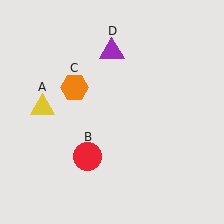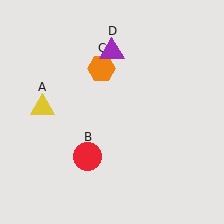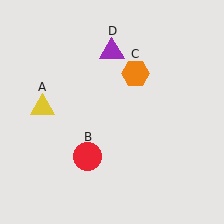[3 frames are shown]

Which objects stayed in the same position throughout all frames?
Yellow triangle (object A) and red circle (object B) and purple triangle (object D) remained stationary.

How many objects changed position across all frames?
1 object changed position: orange hexagon (object C).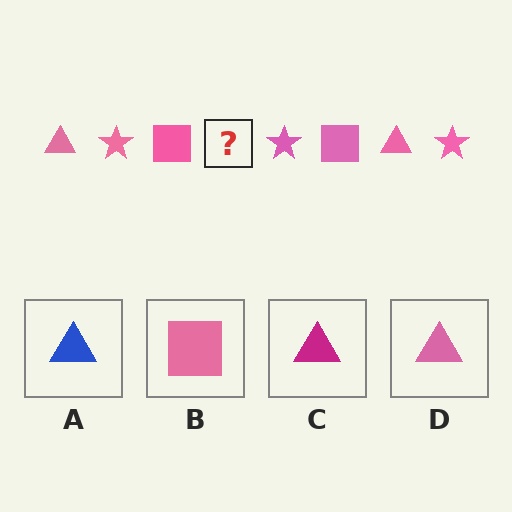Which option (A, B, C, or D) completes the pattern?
D.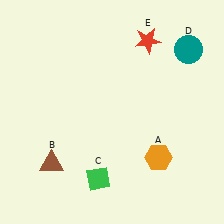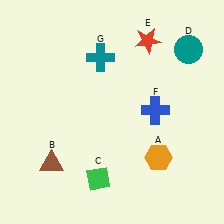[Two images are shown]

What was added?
A blue cross (F), a teal cross (G) were added in Image 2.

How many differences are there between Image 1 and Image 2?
There are 2 differences between the two images.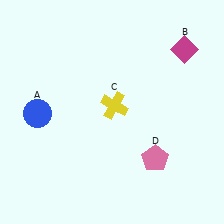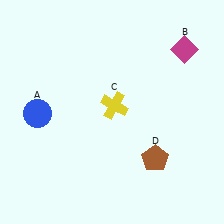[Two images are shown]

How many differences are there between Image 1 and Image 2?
There is 1 difference between the two images.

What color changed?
The pentagon (D) changed from pink in Image 1 to brown in Image 2.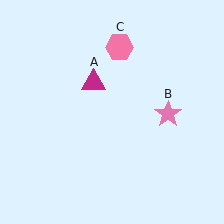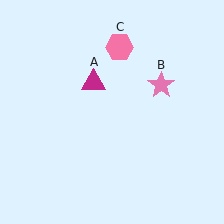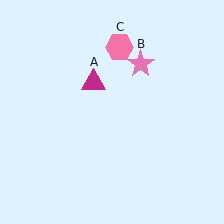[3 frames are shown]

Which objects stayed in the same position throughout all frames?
Magenta triangle (object A) and pink hexagon (object C) remained stationary.